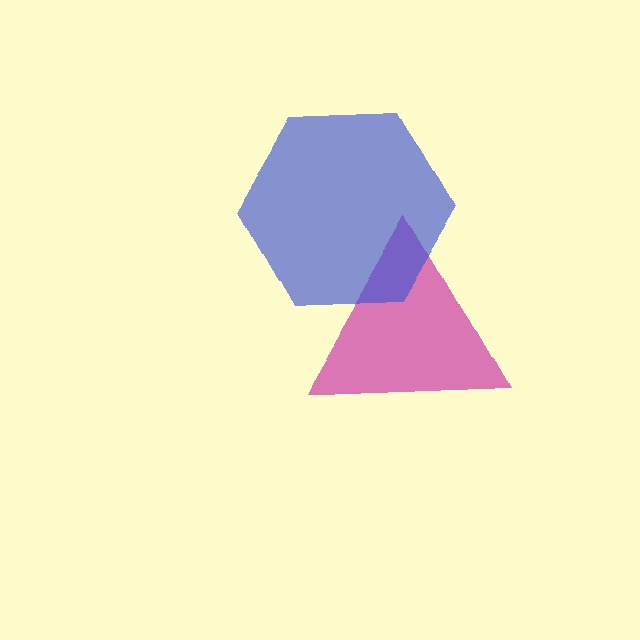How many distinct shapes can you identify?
There are 2 distinct shapes: a magenta triangle, a blue hexagon.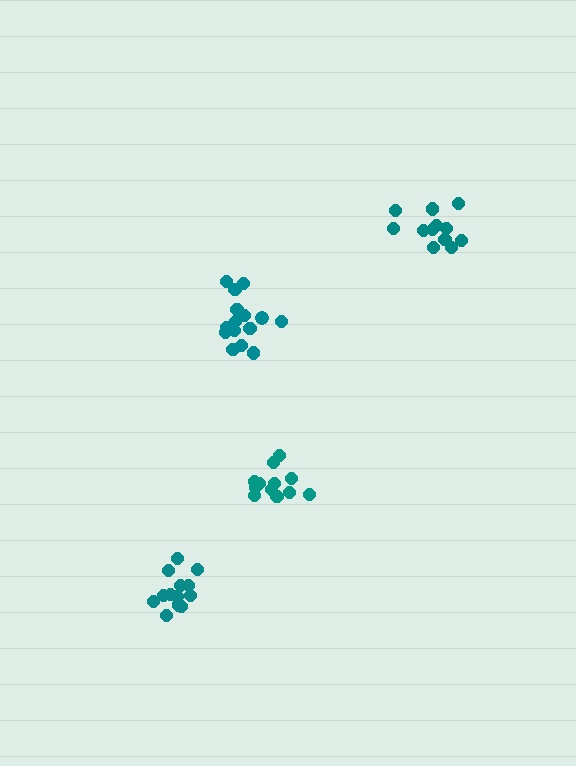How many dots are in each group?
Group 1: 12 dots, Group 2: 15 dots, Group 3: 12 dots, Group 4: 13 dots (52 total).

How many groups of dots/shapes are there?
There are 4 groups.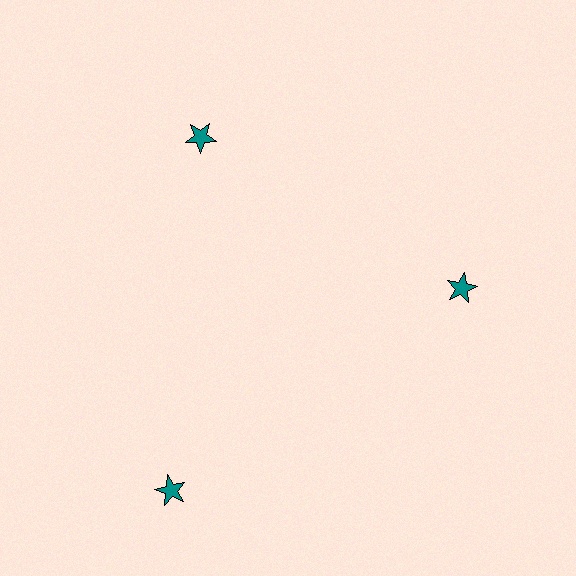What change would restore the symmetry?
The symmetry would be restored by moving it inward, back onto the ring so that all 3 stars sit at equal angles and equal distance from the center.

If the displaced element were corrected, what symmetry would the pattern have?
It would have 3-fold rotational symmetry — the pattern would map onto itself every 120 degrees.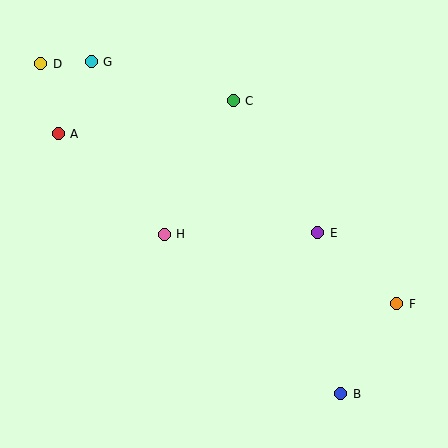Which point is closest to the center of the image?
Point H at (164, 234) is closest to the center.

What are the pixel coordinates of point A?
Point A is at (58, 134).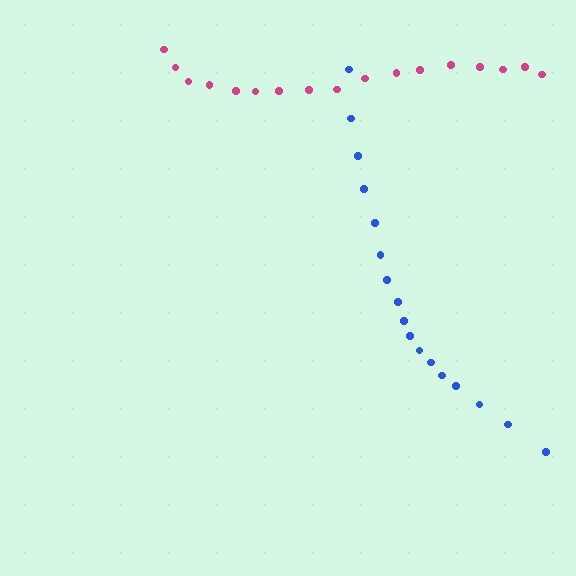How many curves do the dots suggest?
There are 2 distinct paths.